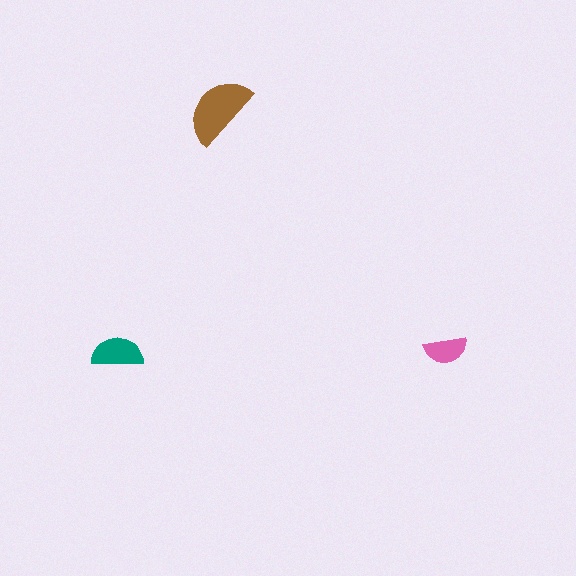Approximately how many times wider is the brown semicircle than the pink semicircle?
About 1.5 times wider.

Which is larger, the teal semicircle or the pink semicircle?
The teal one.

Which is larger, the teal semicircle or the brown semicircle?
The brown one.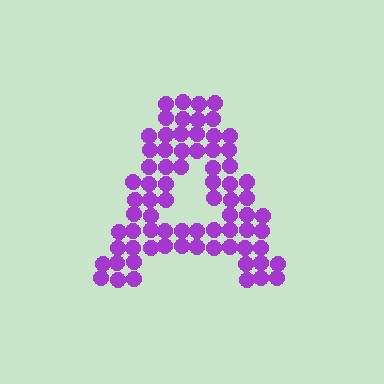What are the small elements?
The small elements are circles.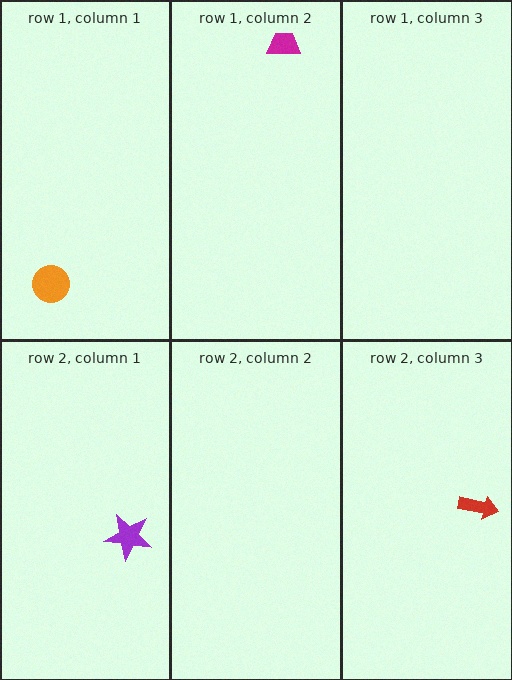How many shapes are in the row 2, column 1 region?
1.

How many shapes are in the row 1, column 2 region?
1.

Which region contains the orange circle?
The row 1, column 1 region.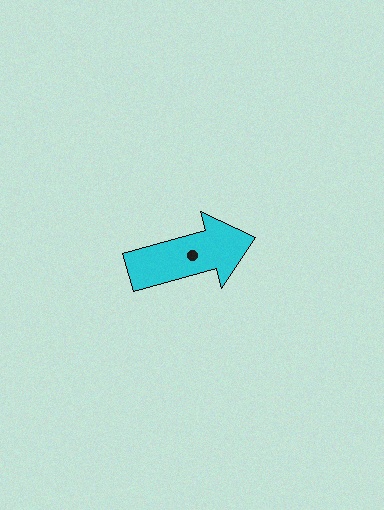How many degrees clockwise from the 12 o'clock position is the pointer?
Approximately 75 degrees.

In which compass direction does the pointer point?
East.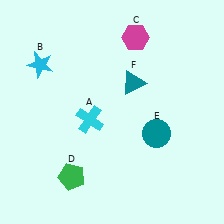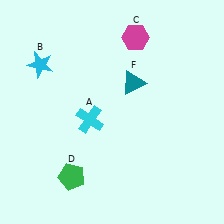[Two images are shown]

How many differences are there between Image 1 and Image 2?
There is 1 difference between the two images.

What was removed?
The teal circle (E) was removed in Image 2.